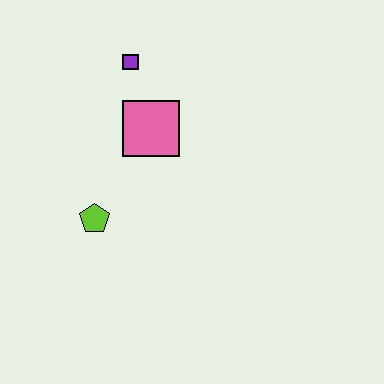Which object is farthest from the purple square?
The lime pentagon is farthest from the purple square.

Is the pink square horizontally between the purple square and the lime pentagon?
No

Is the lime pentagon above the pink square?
No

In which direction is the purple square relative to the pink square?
The purple square is above the pink square.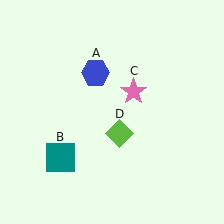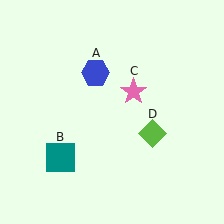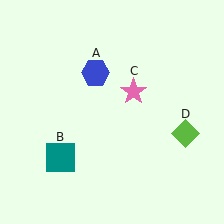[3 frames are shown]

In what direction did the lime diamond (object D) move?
The lime diamond (object D) moved right.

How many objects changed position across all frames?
1 object changed position: lime diamond (object D).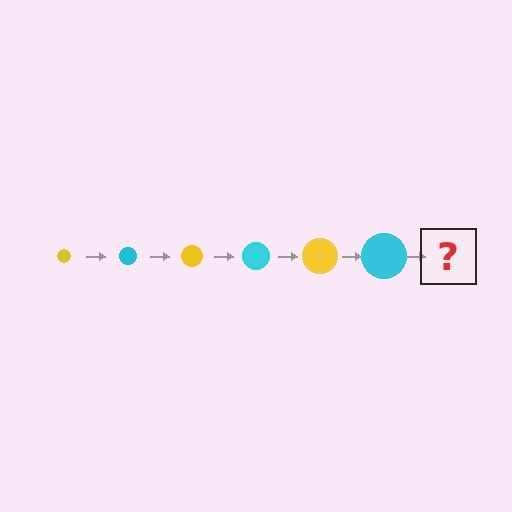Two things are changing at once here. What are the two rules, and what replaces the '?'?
The two rules are that the circle grows larger each step and the color cycles through yellow and cyan. The '?' should be a yellow circle, larger than the previous one.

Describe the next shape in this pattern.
It should be a yellow circle, larger than the previous one.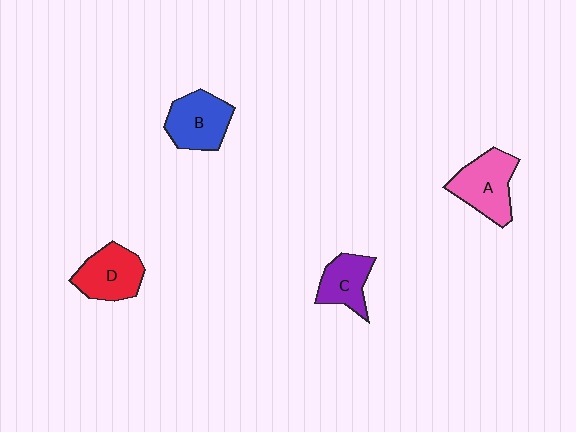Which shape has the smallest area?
Shape C (purple).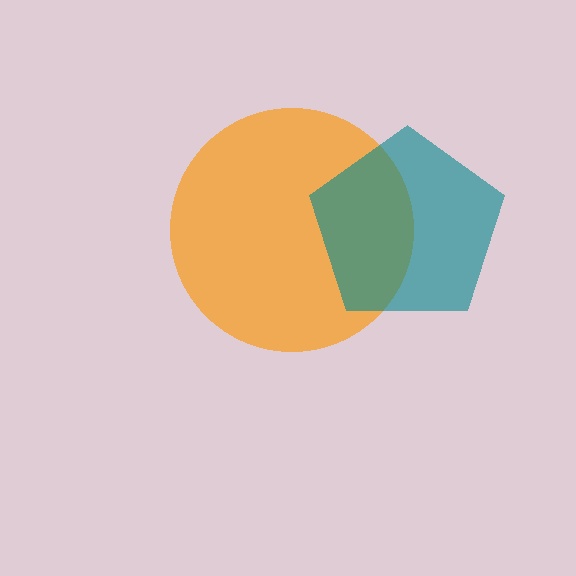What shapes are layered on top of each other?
The layered shapes are: an orange circle, a teal pentagon.